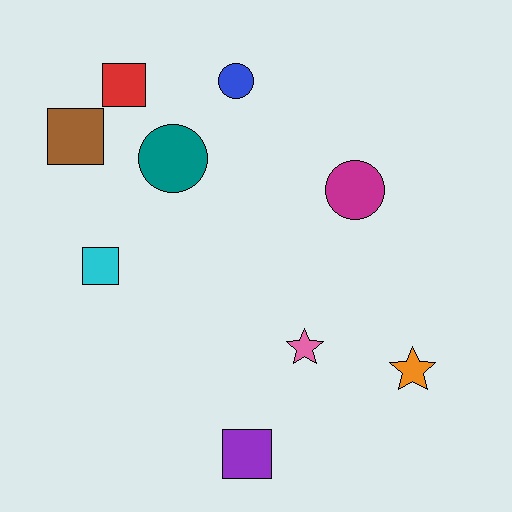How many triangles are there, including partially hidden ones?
There are no triangles.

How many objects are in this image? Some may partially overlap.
There are 9 objects.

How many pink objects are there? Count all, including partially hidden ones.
There is 1 pink object.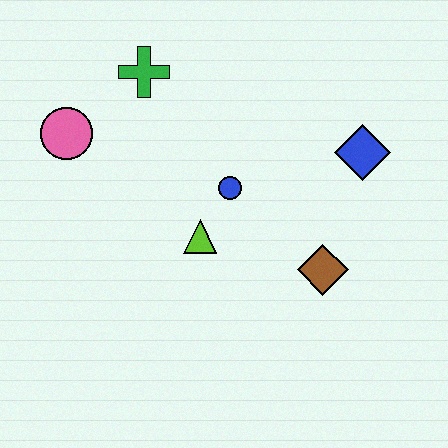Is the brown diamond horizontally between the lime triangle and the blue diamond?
Yes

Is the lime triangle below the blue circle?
Yes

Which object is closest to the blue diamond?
The brown diamond is closest to the blue diamond.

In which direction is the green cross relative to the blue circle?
The green cross is above the blue circle.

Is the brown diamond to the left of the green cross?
No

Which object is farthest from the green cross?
The brown diamond is farthest from the green cross.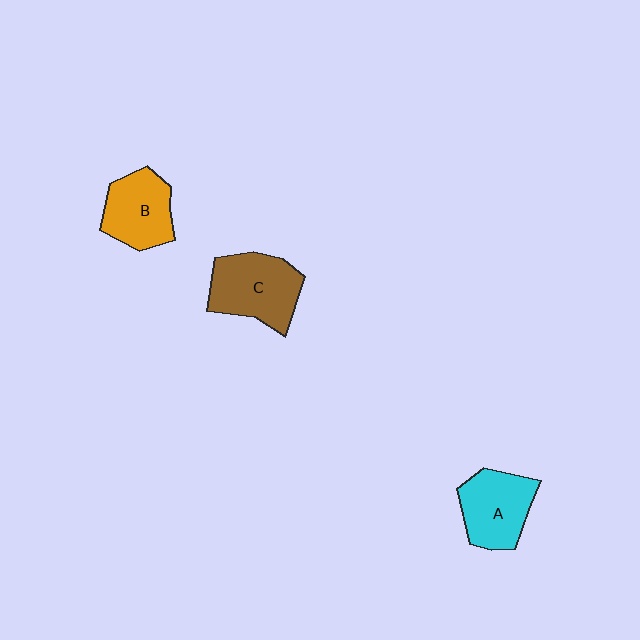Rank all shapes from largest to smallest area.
From largest to smallest: C (brown), A (cyan), B (orange).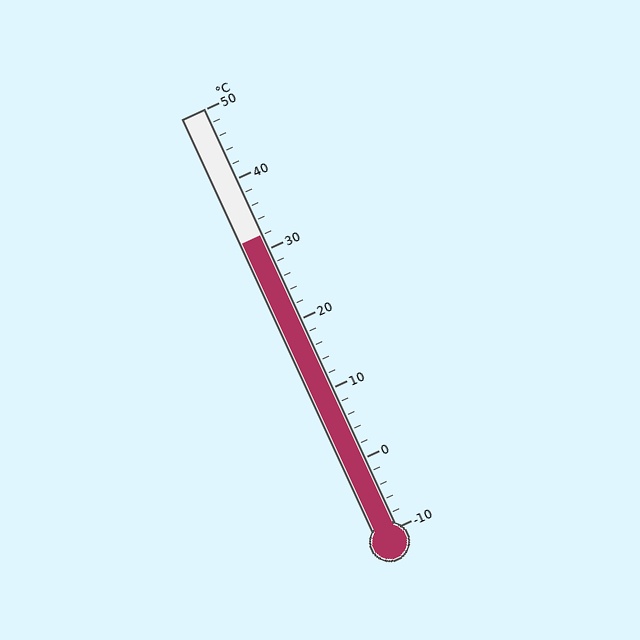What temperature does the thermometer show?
The thermometer shows approximately 32°C.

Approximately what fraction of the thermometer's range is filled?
The thermometer is filled to approximately 70% of its range.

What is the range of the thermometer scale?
The thermometer scale ranges from -10°C to 50°C.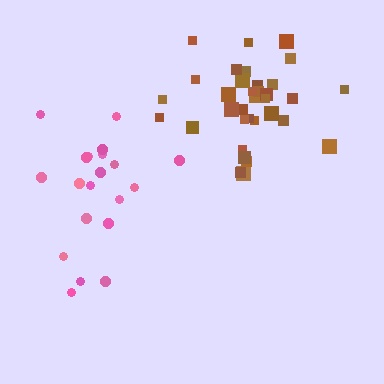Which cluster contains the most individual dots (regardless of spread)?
Brown (34).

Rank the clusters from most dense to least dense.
brown, pink.